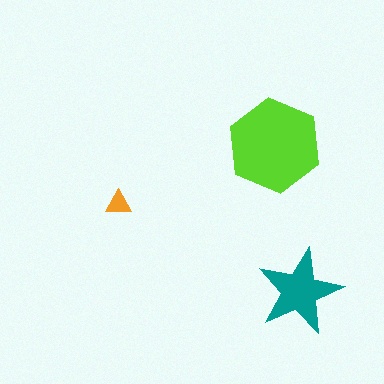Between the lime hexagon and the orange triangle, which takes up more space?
The lime hexagon.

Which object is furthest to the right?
The teal star is rightmost.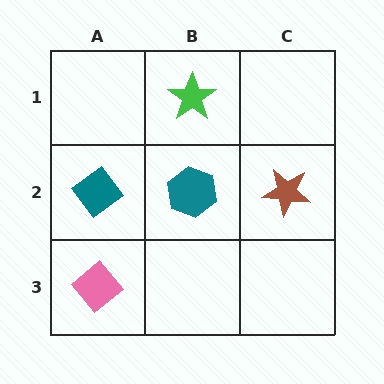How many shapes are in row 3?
1 shape.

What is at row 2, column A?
A teal diamond.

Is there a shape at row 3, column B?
No, that cell is empty.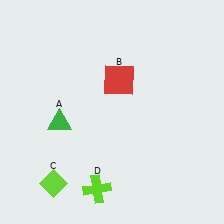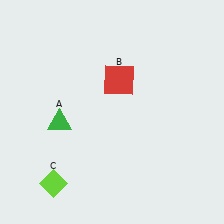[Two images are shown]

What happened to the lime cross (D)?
The lime cross (D) was removed in Image 2. It was in the bottom-left area of Image 1.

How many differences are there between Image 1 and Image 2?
There is 1 difference between the two images.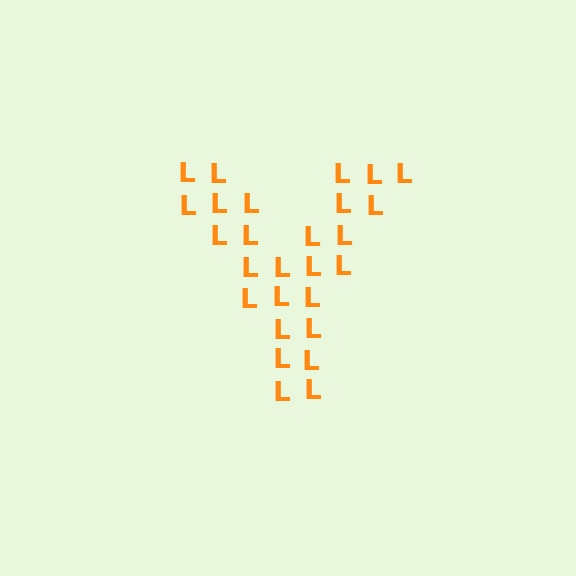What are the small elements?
The small elements are letter L's.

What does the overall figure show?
The overall figure shows the letter Y.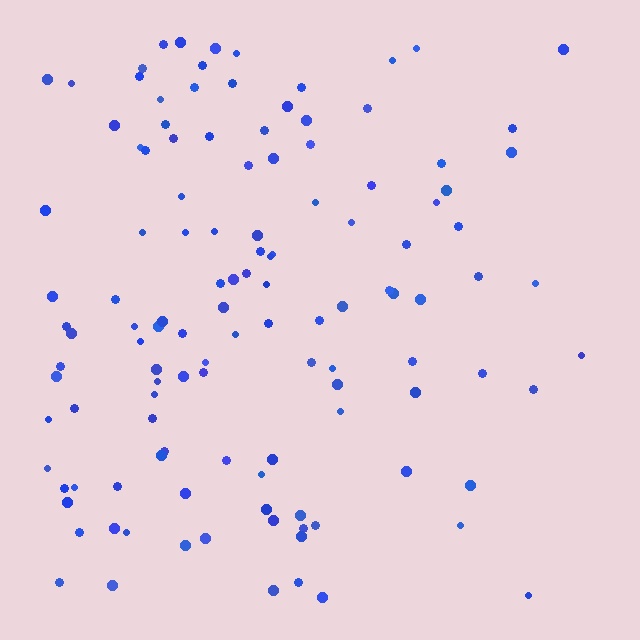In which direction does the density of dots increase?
From right to left, with the left side densest.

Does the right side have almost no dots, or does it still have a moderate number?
Still a moderate number, just noticeably fewer than the left.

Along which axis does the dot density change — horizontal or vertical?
Horizontal.